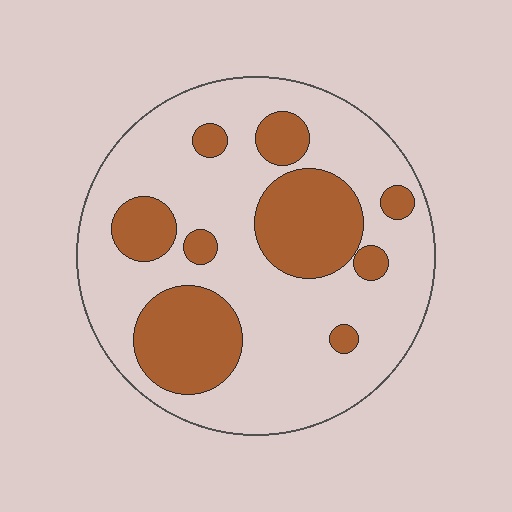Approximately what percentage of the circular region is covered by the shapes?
Approximately 30%.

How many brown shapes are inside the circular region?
9.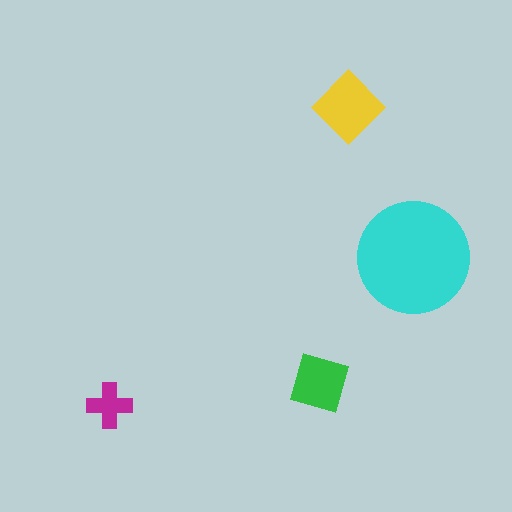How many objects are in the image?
There are 4 objects in the image.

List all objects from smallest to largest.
The magenta cross, the green square, the yellow diamond, the cyan circle.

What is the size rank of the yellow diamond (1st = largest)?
2nd.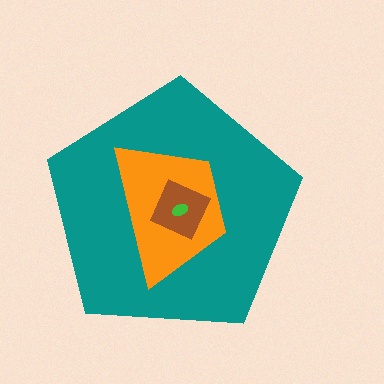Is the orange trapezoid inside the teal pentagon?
Yes.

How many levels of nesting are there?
4.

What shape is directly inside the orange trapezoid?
The brown diamond.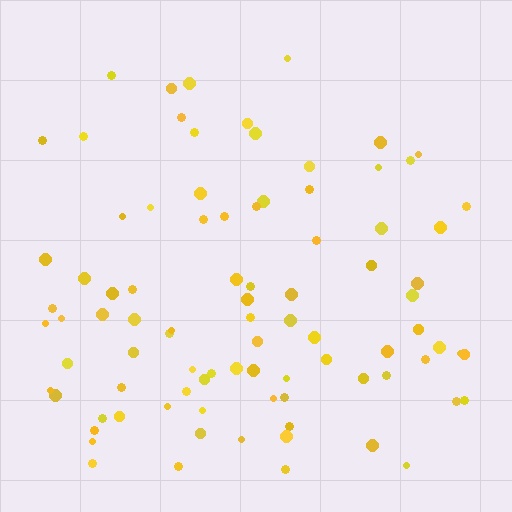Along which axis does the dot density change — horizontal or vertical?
Vertical.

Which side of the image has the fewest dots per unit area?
The top.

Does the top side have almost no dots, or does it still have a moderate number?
Still a moderate number, just noticeably fewer than the bottom.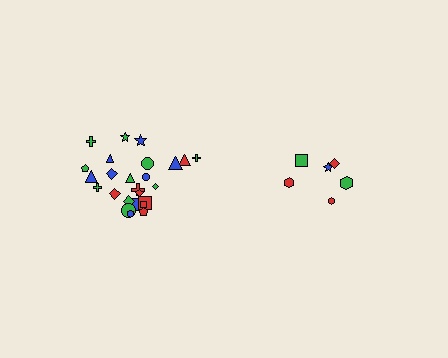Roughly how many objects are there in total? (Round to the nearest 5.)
Roughly 30 objects in total.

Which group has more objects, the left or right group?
The left group.